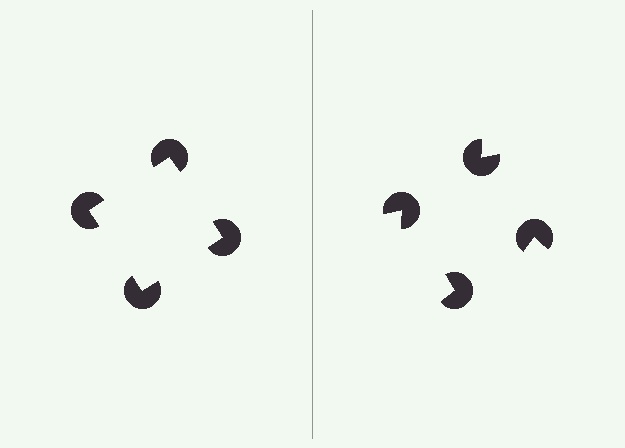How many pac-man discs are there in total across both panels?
8 — 4 on each side.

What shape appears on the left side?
An illusory square.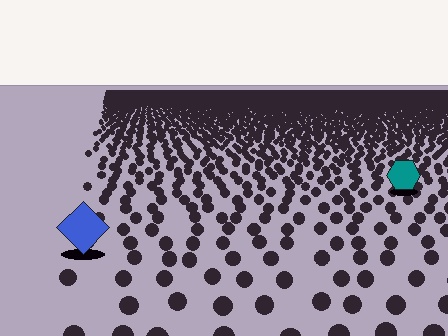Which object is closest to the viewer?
The blue diamond is closest. The texture marks near it are larger and more spread out.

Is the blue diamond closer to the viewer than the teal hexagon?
Yes. The blue diamond is closer — you can tell from the texture gradient: the ground texture is coarser near it.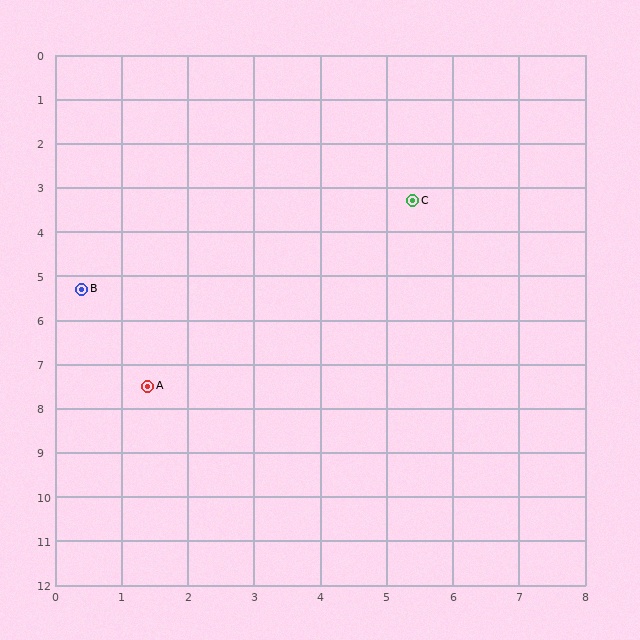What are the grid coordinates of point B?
Point B is at approximately (0.4, 5.3).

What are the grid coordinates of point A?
Point A is at approximately (1.4, 7.5).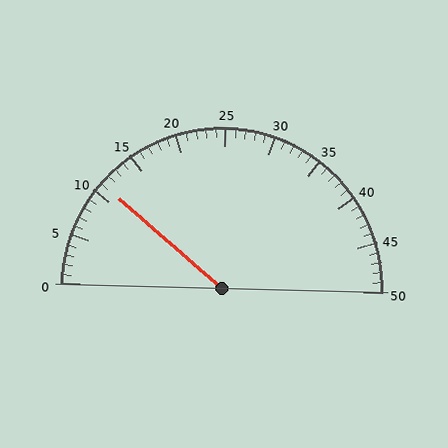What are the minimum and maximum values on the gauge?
The gauge ranges from 0 to 50.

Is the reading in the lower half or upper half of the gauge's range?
The reading is in the lower half of the range (0 to 50).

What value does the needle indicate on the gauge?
The needle indicates approximately 11.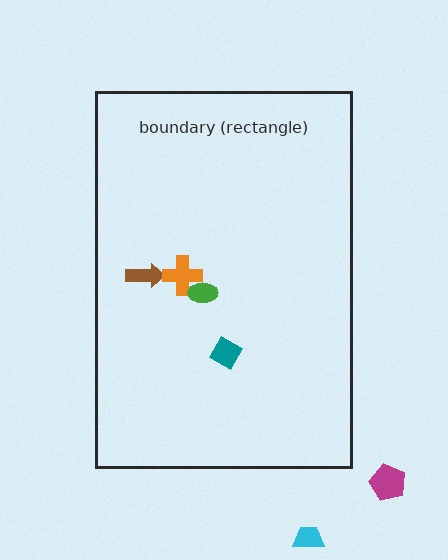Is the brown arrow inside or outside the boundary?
Inside.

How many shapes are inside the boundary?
4 inside, 2 outside.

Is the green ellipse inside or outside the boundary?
Inside.